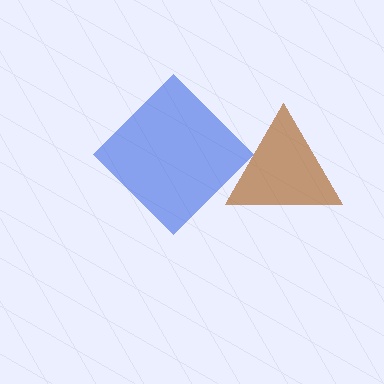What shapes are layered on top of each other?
The layered shapes are: a blue diamond, a brown triangle.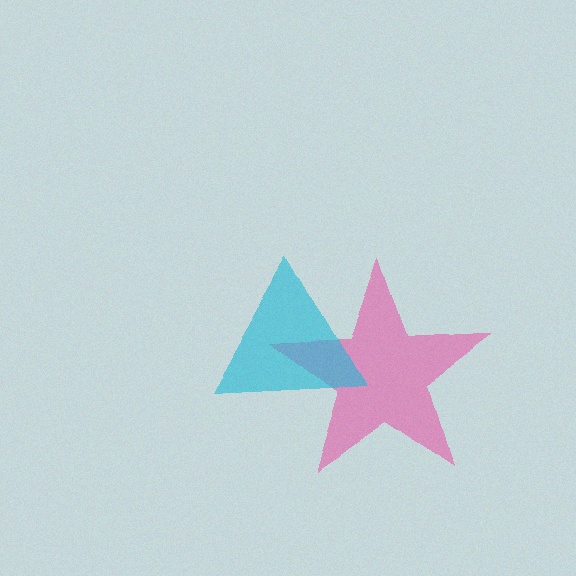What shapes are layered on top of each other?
The layered shapes are: a pink star, a cyan triangle.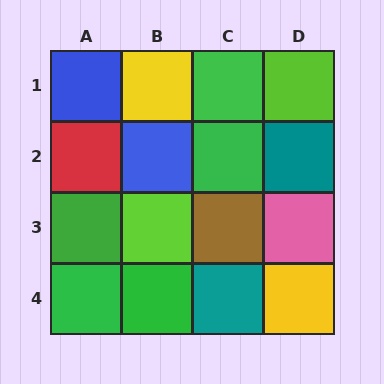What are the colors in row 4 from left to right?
Green, green, teal, yellow.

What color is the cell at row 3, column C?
Brown.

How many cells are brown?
1 cell is brown.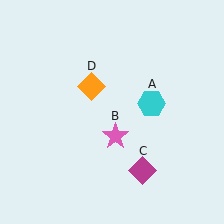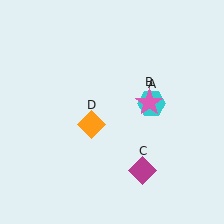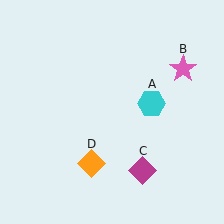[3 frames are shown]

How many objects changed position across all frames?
2 objects changed position: pink star (object B), orange diamond (object D).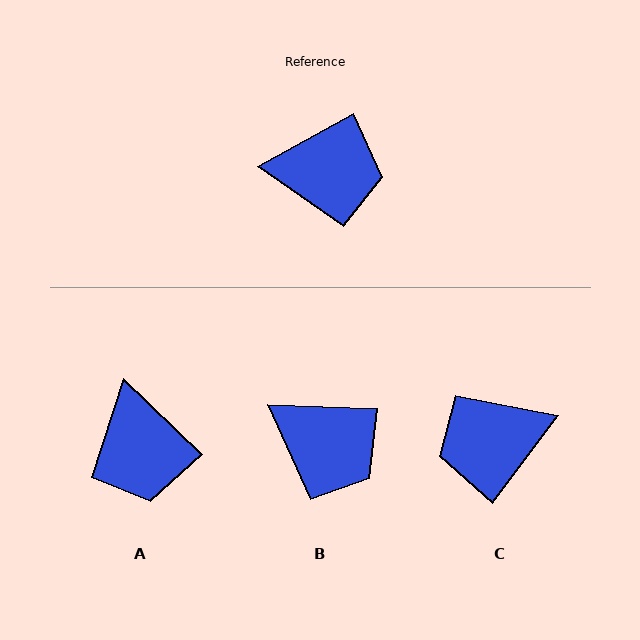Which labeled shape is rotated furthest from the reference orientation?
C, about 156 degrees away.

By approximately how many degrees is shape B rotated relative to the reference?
Approximately 31 degrees clockwise.